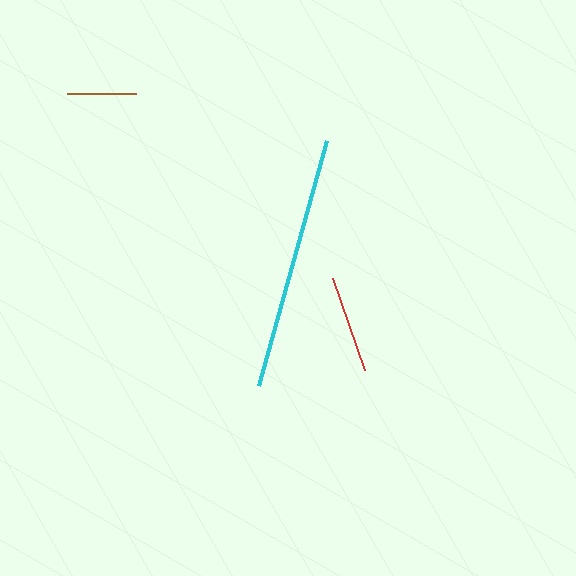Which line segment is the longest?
The cyan line is the longest at approximately 254 pixels.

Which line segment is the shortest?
The brown line is the shortest at approximately 69 pixels.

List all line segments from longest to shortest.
From longest to shortest: cyan, red, brown.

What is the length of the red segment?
The red segment is approximately 98 pixels long.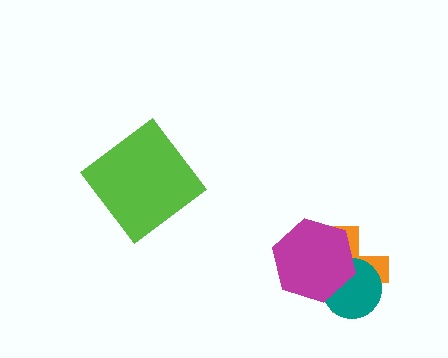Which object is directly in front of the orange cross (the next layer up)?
The teal circle is directly in front of the orange cross.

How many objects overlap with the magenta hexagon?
2 objects overlap with the magenta hexagon.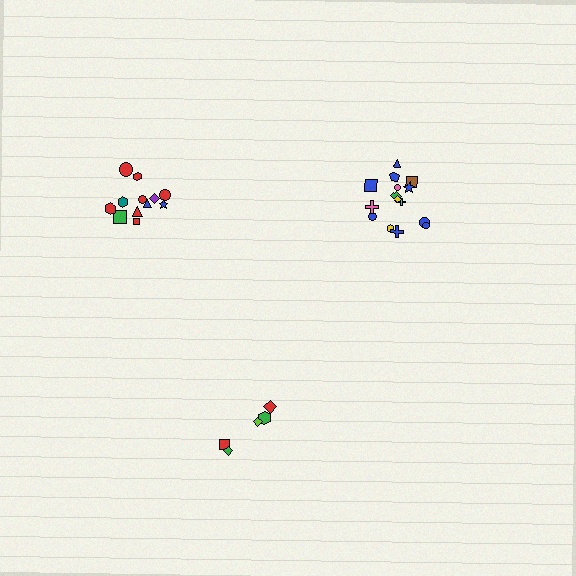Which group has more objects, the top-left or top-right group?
The top-right group.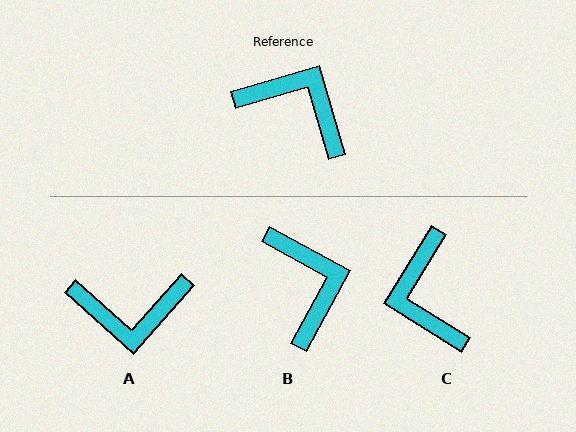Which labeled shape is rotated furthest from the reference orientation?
A, about 148 degrees away.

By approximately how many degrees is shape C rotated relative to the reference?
Approximately 132 degrees counter-clockwise.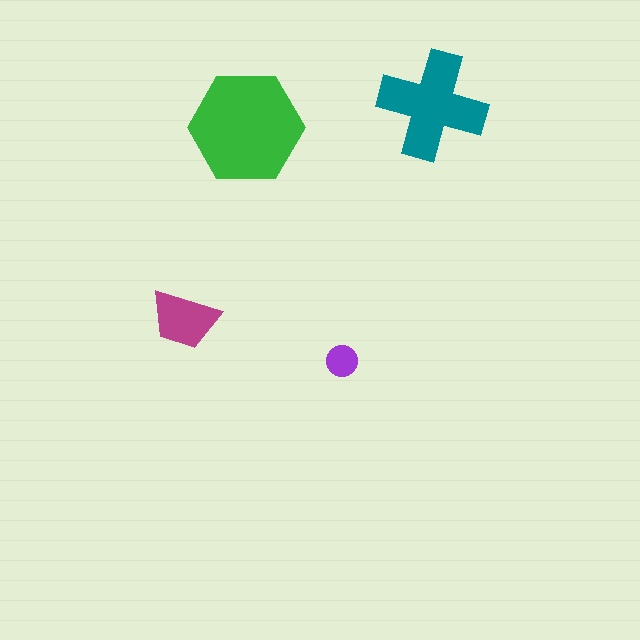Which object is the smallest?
The purple circle.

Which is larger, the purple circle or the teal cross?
The teal cross.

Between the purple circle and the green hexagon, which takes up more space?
The green hexagon.